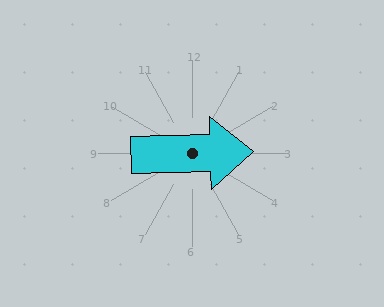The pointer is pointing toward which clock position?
Roughly 3 o'clock.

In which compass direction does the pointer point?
East.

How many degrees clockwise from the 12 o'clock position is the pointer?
Approximately 88 degrees.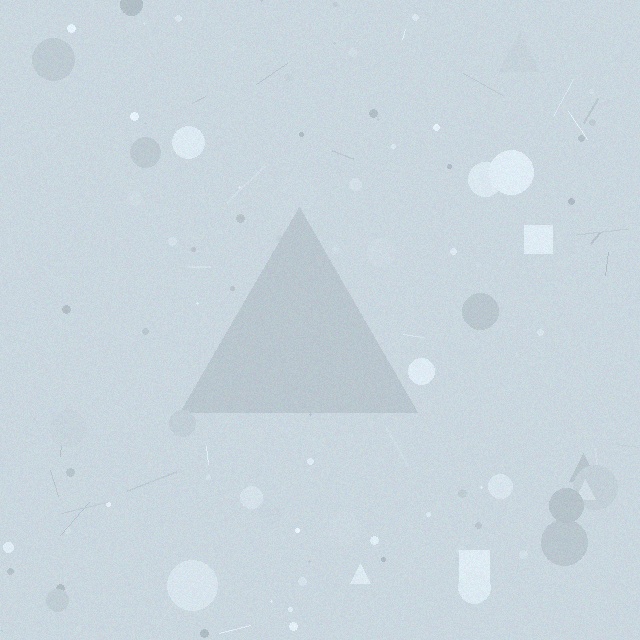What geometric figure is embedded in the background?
A triangle is embedded in the background.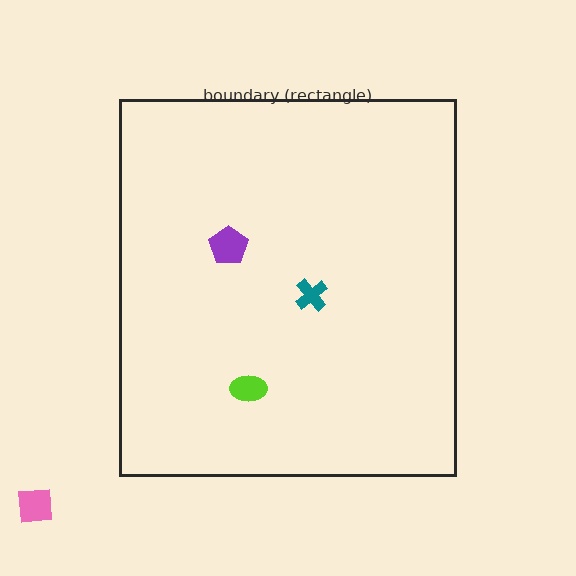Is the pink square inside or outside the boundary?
Outside.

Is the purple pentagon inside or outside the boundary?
Inside.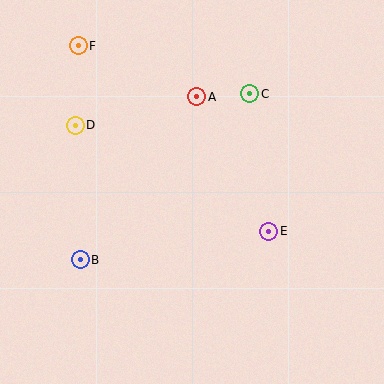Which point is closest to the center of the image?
Point E at (268, 231) is closest to the center.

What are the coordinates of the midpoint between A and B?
The midpoint between A and B is at (138, 178).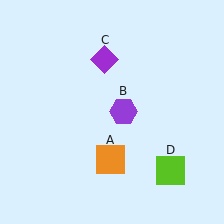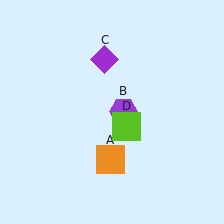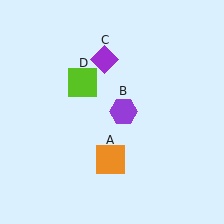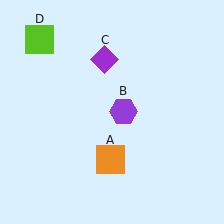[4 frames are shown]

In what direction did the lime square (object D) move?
The lime square (object D) moved up and to the left.